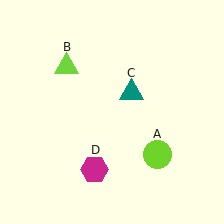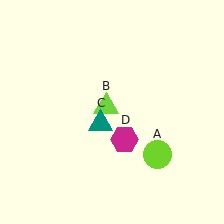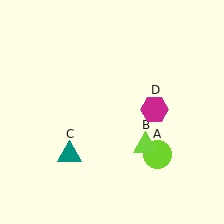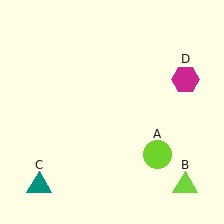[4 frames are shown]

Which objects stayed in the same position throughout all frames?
Lime circle (object A) remained stationary.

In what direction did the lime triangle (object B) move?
The lime triangle (object B) moved down and to the right.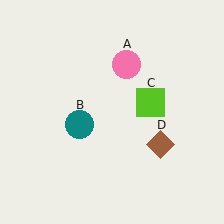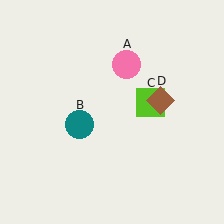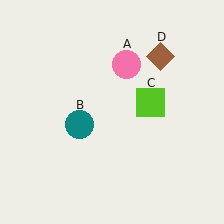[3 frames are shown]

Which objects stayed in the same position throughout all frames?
Pink circle (object A) and teal circle (object B) and lime square (object C) remained stationary.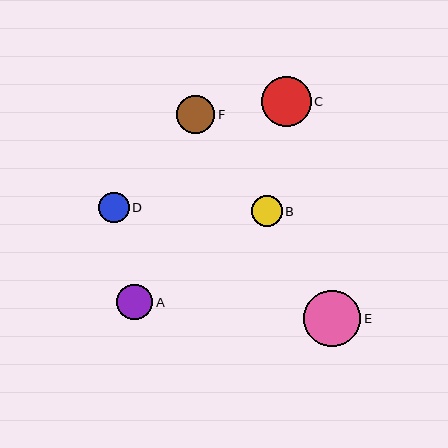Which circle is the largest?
Circle E is the largest with a size of approximately 57 pixels.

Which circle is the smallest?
Circle D is the smallest with a size of approximately 31 pixels.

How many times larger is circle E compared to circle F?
Circle E is approximately 1.5 times the size of circle F.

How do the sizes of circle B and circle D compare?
Circle B and circle D are approximately the same size.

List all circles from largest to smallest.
From largest to smallest: E, C, F, A, B, D.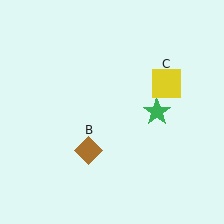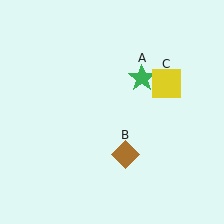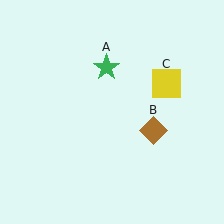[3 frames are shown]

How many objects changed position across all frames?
2 objects changed position: green star (object A), brown diamond (object B).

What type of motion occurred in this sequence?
The green star (object A), brown diamond (object B) rotated counterclockwise around the center of the scene.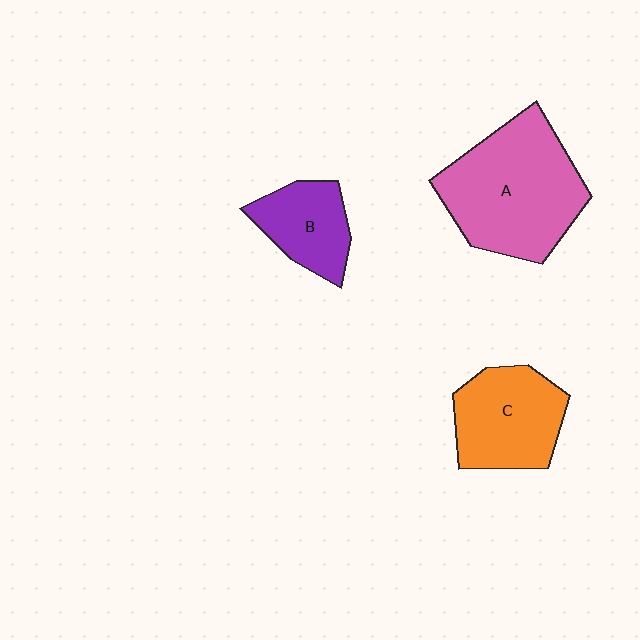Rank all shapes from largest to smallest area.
From largest to smallest: A (pink), C (orange), B (purple).